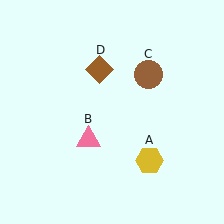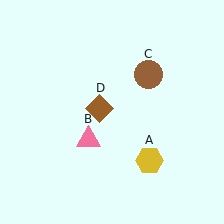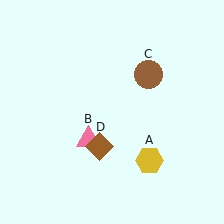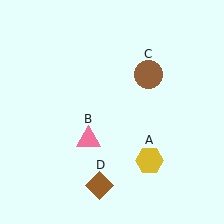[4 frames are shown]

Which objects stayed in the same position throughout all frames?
Yellow hexagon (object A) and pink triangle (object B) and brown circle (object C) remained stationary.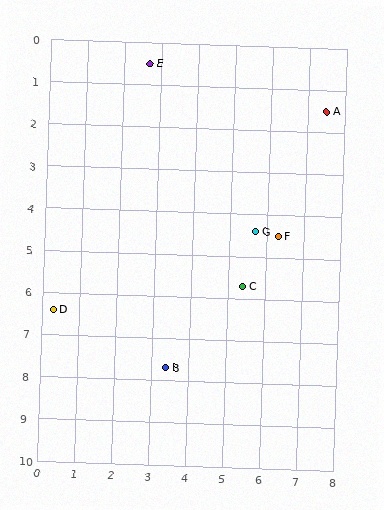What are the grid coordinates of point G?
Point G is at approximately (5.7, 4.4).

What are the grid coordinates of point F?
Point F is at approximately (6.3, 4.5).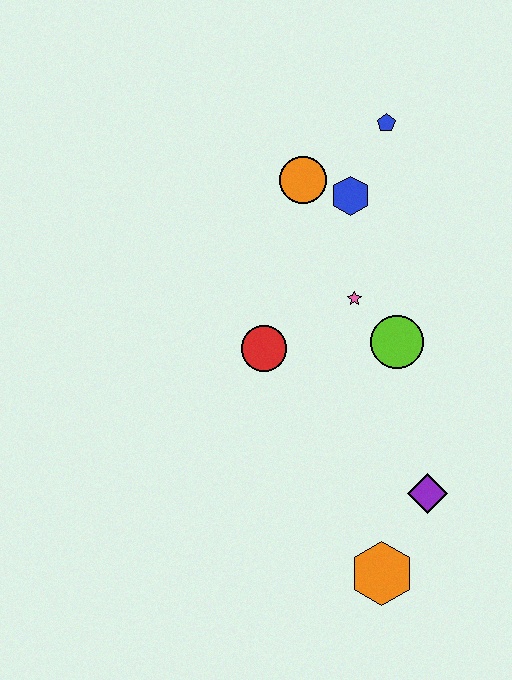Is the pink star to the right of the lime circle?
No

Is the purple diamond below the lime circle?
Yes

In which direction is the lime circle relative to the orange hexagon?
The lime circle is above the orange hexagon.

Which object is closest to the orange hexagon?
The purple diamond is closest to the orange hexagon.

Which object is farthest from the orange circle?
The orange hexagon is farthest from the orange circle.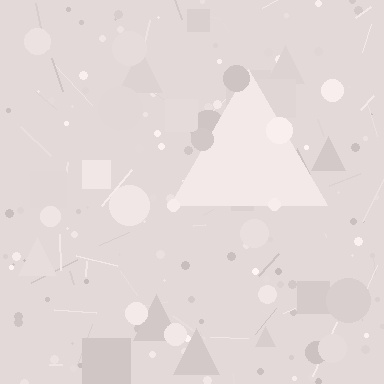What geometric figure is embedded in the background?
A triangle is embedded in the background.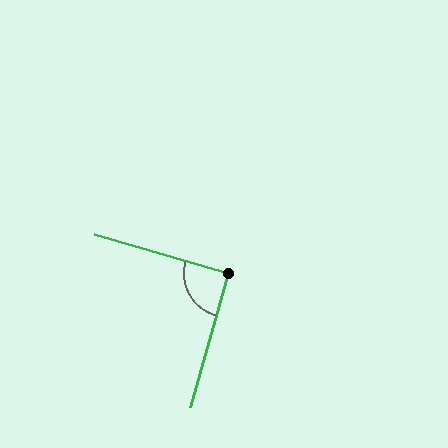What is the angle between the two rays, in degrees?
Approximately 90 degrees.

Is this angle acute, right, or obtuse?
It is approximately a right angle.